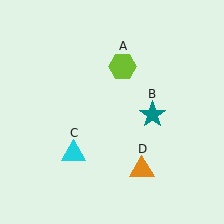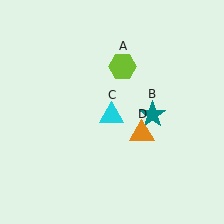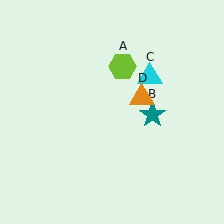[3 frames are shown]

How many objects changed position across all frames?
2 objects changed position: cyan triangle (object C), orange triangle (object D).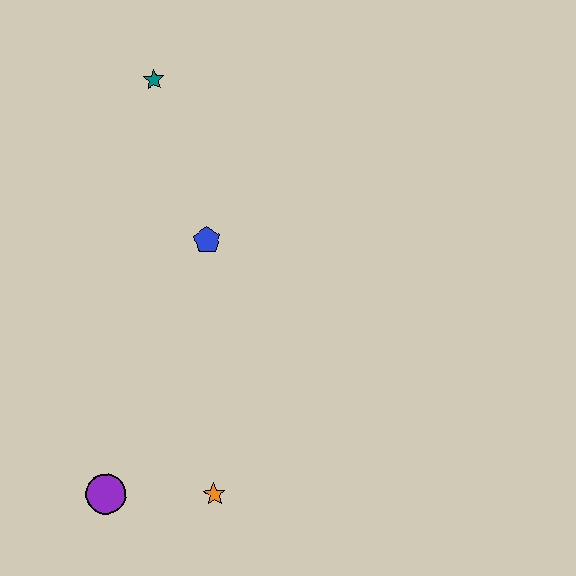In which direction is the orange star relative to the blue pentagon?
The orange star is below the blue pentagon.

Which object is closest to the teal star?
The blue pentagon is closest to the teal star.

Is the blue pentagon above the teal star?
No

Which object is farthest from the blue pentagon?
The purple circle is farthest from the blue pentagon.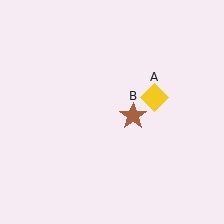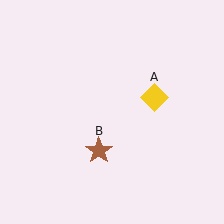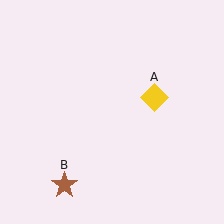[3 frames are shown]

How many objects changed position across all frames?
1 object changed position: brown star (object B).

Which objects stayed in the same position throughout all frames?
Yellow diamond (object A) remained stationary.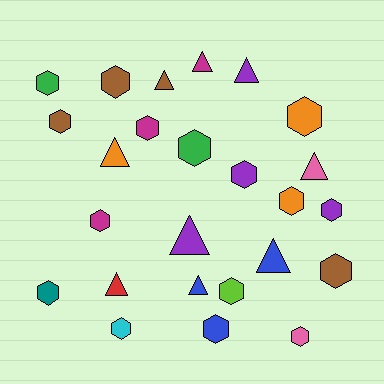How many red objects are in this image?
There is 1 red object.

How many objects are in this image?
There are 25 objects.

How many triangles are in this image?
There are 9 triangles.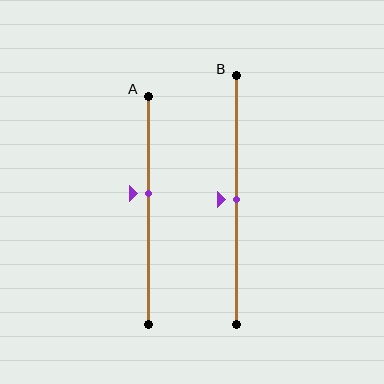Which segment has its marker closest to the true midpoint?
Segment B has its marker closest to the true midpoint.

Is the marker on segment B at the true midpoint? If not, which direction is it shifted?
Yes, the marker on segment B is at the true midpoint.